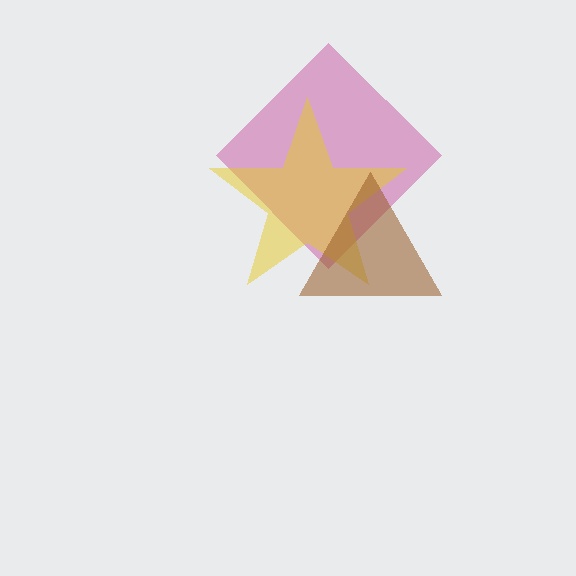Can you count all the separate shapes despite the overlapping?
Yes, there are 3 separate shapes.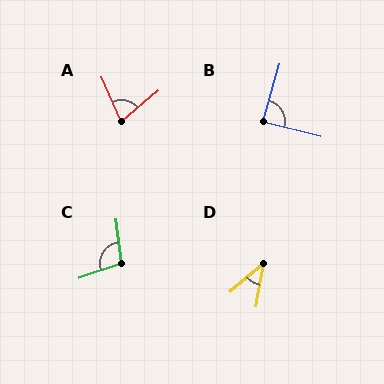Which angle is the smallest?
D, at approximately 41 degrees.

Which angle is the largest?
C, at approximately 102 degrees.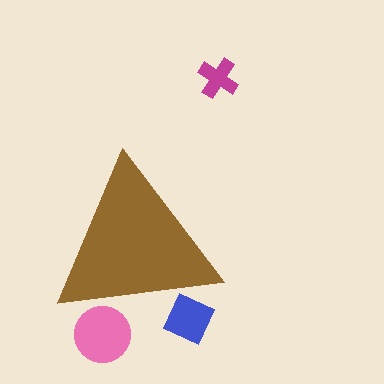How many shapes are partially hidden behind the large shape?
2 shapes are partially hidden.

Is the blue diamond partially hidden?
Yes, the blue diamond is partially hidden behind the brown triangle.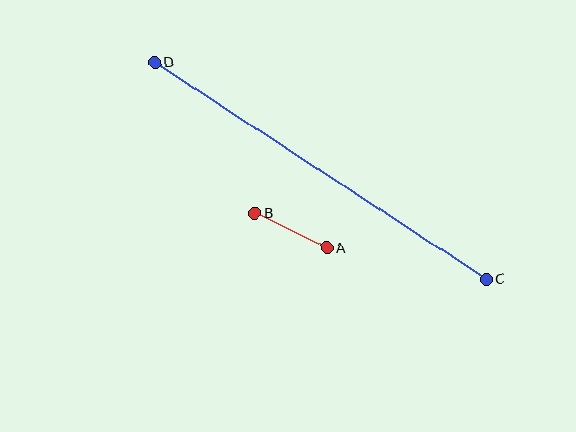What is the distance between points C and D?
The distance is approximately 396 pixels.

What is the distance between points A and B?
The distance is approximately 80 pixels.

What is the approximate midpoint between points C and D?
The midpoint is at approximately (320, 171) pixels.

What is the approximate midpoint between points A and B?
The midpoint is at approximately (291, 231) pixels.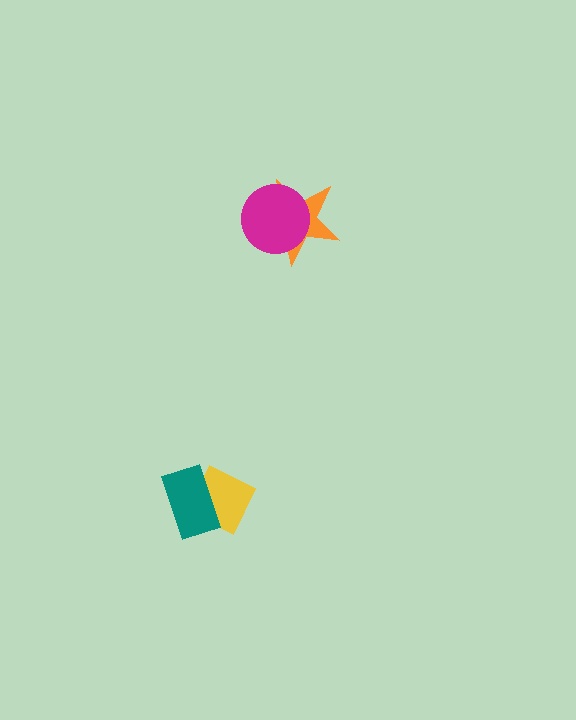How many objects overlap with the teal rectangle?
1 object overlaps with the teal rectangle.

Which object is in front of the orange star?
The magenta circle is in front of the orange star.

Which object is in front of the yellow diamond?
The teal rectangle is in front of the yellow diamond.